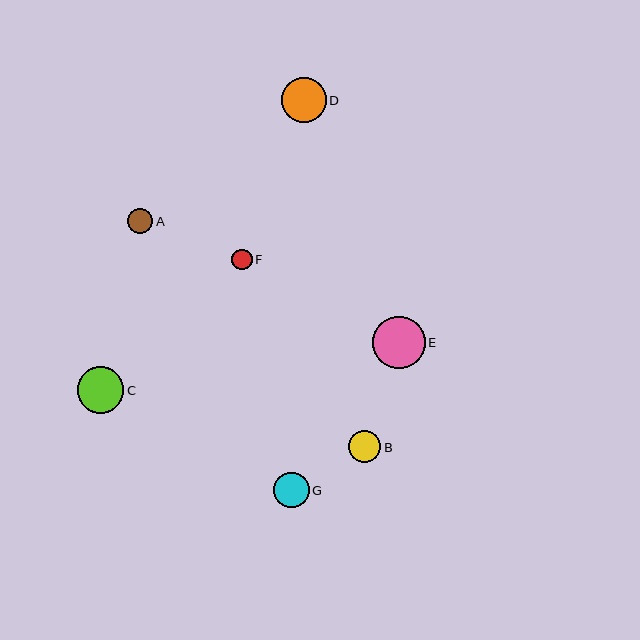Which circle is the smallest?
Circle F is the smallest with a size of approximately 20 pixels.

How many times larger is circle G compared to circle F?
Circle G is approximately 1.8 times the size of circle F.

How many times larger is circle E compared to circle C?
Circle E is approximately 1.1 times the size of circle C.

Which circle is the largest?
Circle E is the largest with a size of approximately 53 pixels.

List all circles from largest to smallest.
From largest to smallest: E, C, D, G, B, A, F.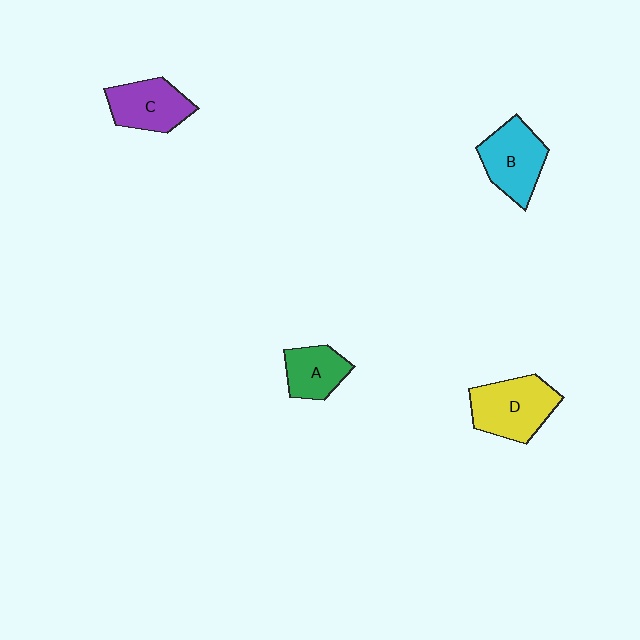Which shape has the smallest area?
Shape A (green).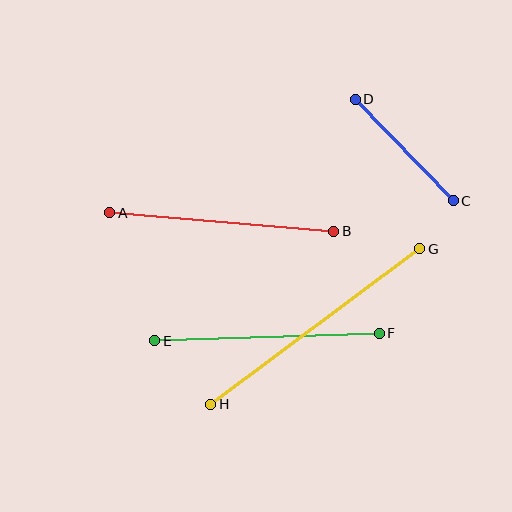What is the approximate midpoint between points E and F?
The midpoint is at approximately (267, 337) pixels.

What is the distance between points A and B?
The distance is approximately 224 pixels.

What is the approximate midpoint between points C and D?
The midpoint is at approximately (404, 150) pixels.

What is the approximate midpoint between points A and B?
The midpoint is at approximately (222, 222) pixels.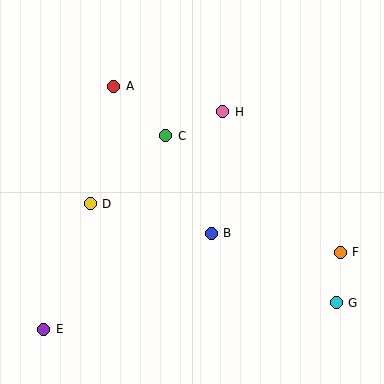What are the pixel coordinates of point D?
Point D is at (90, 204).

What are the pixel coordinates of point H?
Point H is at (223, 112).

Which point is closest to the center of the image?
Point B at (211, 233) is closest to the center.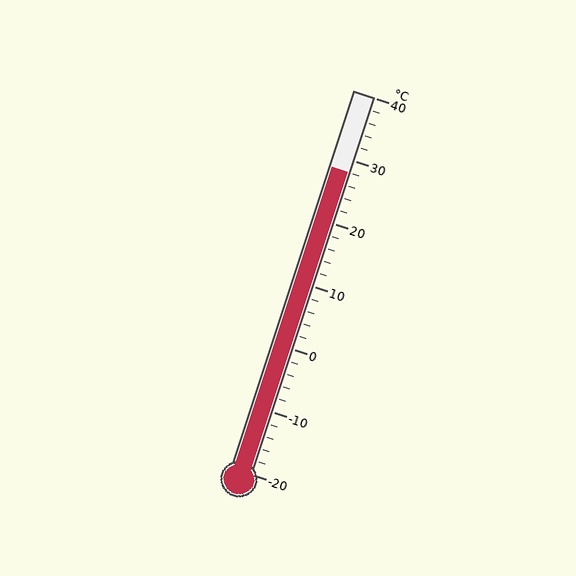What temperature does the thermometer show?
The thermometer shows approximately 28°C.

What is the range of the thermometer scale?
The thermometer scale ranges from -20°C to 40°C.